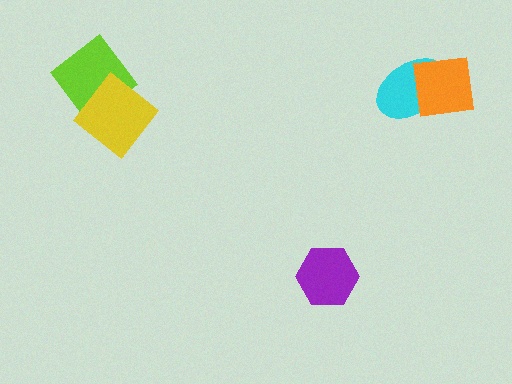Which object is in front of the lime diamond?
The yellow diamond is in front of the lime diamond.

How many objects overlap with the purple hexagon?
0 objects overlap with the purple hexagon.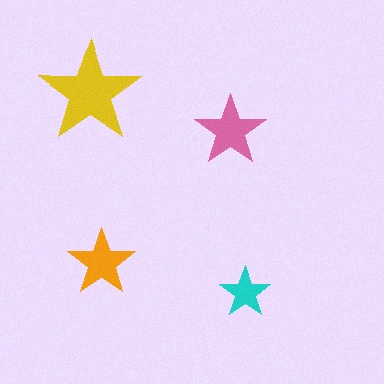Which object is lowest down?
The cyan star is bottommost.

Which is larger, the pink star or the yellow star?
The yellow one.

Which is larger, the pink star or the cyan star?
The pink one.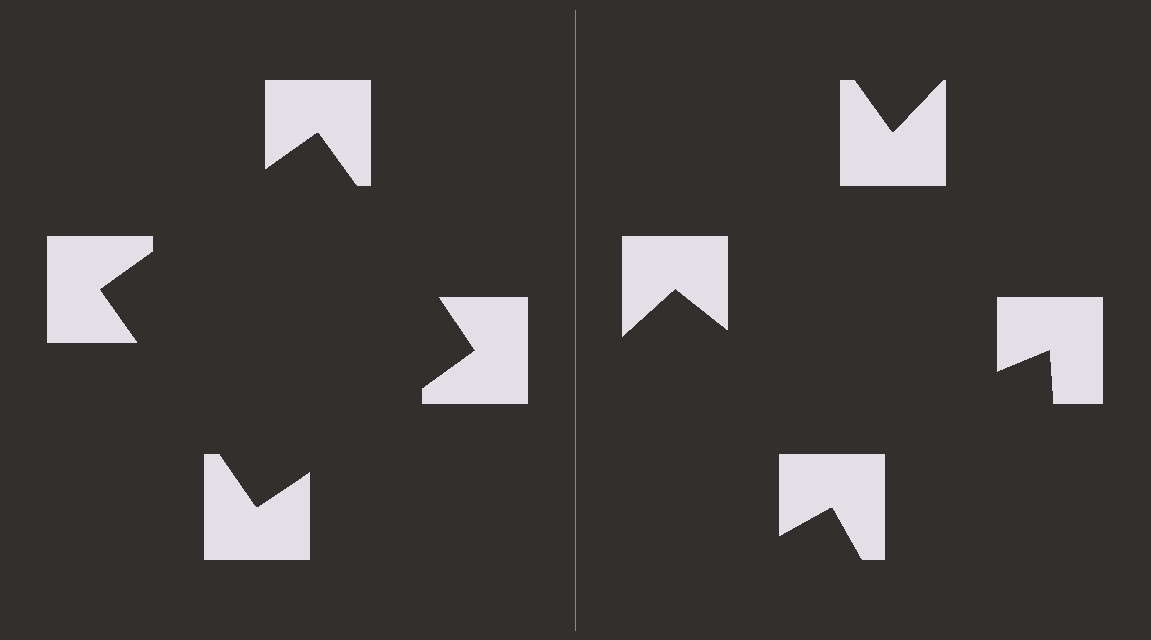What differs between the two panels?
The notched squares are positioned identically on both sides; only the wedge orientations differ. On the left they align to a square; on the right they are misaligned.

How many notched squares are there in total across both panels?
8 — 4 on each side.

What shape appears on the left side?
An illusory square.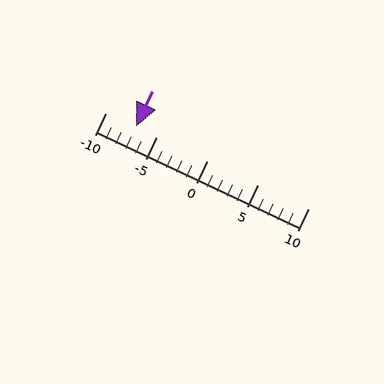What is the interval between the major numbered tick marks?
The major tick marks are spaced 5 units apart.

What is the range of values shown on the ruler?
The ruler shows values from -10 to 10.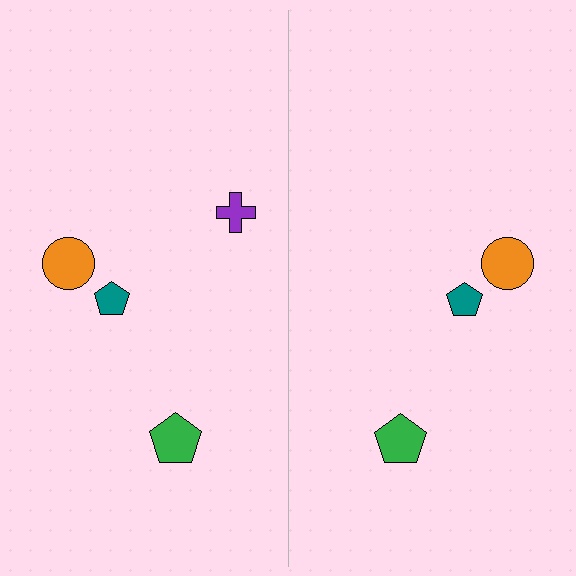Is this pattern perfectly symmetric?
No, the pattern is not perfectly symmetric. A purple cross is missing from the right side.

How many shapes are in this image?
There are 7 shapes in this image.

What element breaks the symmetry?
A purple cross is missing from the right side.